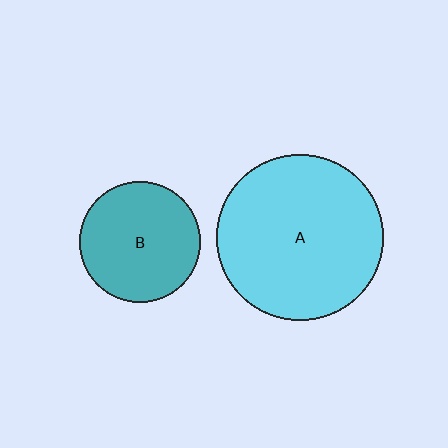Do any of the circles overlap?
No, none of the circles overlap.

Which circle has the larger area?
Circle A (cyan).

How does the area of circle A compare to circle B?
Approximately 1.9 times.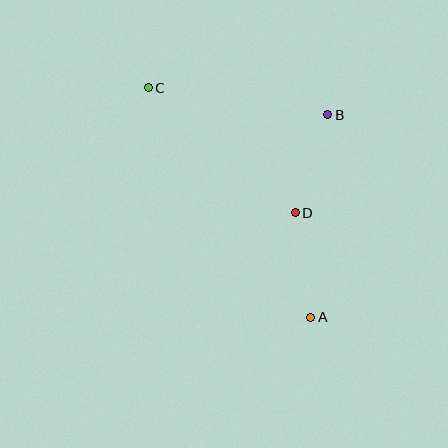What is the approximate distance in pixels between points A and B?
The distance between A and B is approximately 203 pixels.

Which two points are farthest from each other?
Points A and C are farthest from each other.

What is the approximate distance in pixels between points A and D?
The distance between A and D is approximately 105 pixels.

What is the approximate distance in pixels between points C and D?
The distance between C and D is approximately 193 pixels.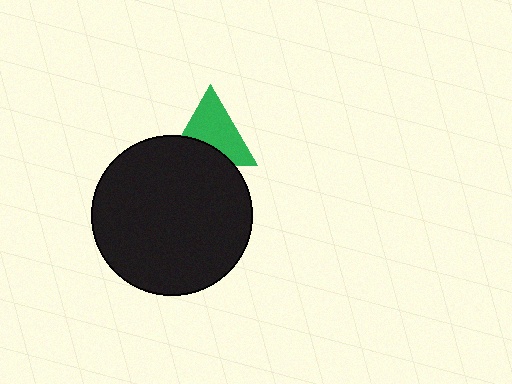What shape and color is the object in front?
The object in front is a black circle.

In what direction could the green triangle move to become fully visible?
The green triangle could move up. That would shift it out from behind the black circle entirely.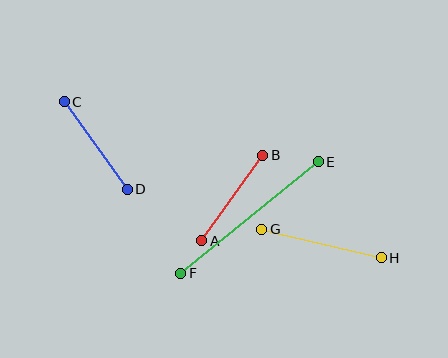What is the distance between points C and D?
The distance is approximately 108 pixels.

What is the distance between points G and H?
The distance is approximately 123 pixels.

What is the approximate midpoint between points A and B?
The midpoint is at approximately (232, 198) pixels.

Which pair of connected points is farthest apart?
Points E and F are farthest apart.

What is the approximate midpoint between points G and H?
The midpoint is at approximately (321, 244) pixels.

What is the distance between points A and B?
The distance is approximately 105 pixels.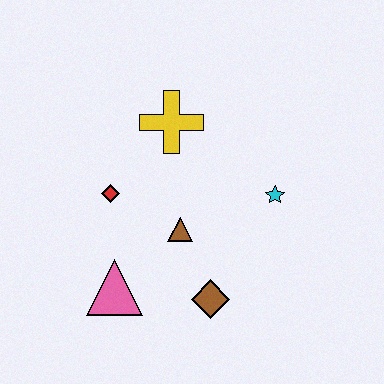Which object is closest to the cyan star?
The brown triangle is closest to the cyan star.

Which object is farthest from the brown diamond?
The yellow cross is farthest from the brown diamond.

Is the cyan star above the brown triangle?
Yes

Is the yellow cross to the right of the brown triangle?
No